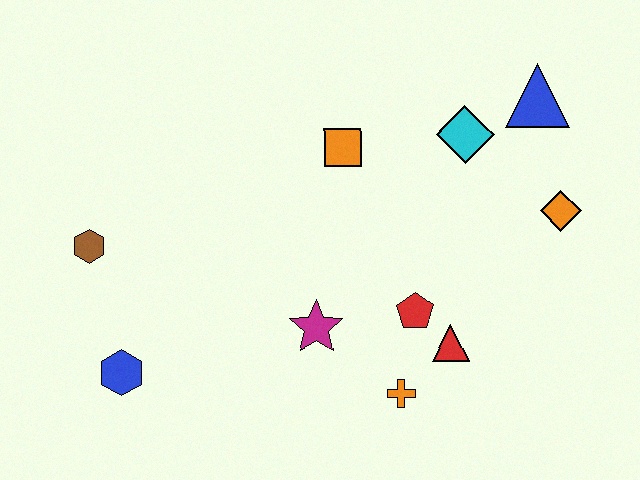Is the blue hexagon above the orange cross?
Yes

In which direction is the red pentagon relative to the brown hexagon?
The red pentagon is to the right of the brown hexagon.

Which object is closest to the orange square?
The cyan diamond is closest to the orange square.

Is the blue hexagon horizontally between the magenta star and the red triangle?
No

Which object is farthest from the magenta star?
The blue triangle is farthest from the magenta star.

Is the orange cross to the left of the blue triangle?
Yes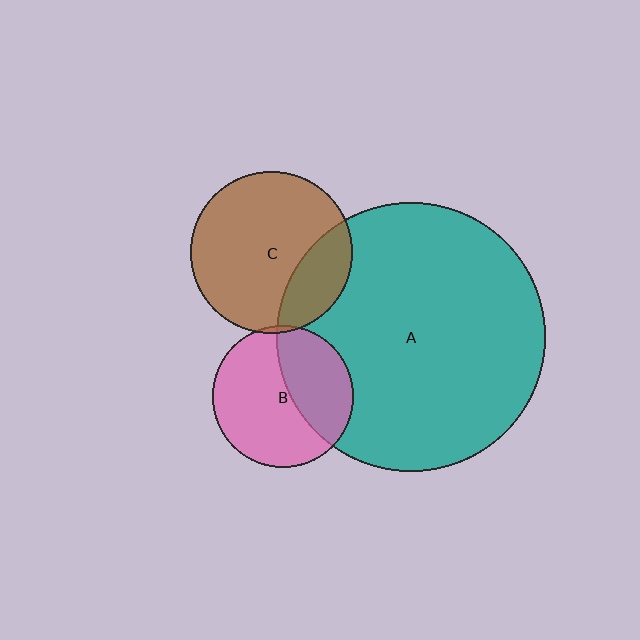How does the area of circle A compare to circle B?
Approximately 3.6 times.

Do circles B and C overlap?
Yes.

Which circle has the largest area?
Circle A (teal).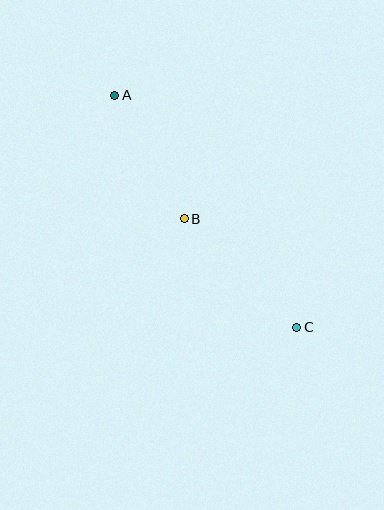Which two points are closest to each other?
Points A and B are closest to each other.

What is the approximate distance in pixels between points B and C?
The distance between B and C is approximately 156 pixels.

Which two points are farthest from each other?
Points A and C are farthest from each other.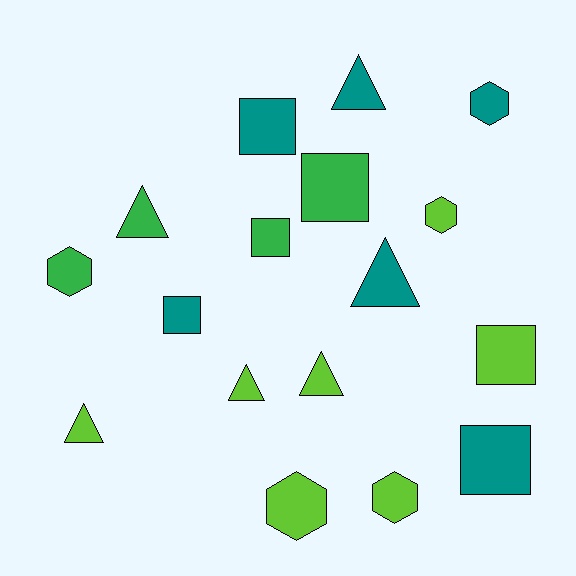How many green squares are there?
There are 2 green squares.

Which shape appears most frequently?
Square, with 6 objects.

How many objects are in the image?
There are 17 objects.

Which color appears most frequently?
Lime, with 7 objects.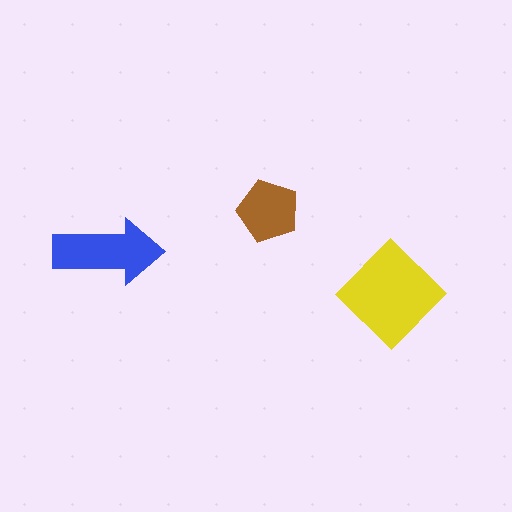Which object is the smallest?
The brown pentagon.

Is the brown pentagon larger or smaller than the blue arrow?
Smaller.